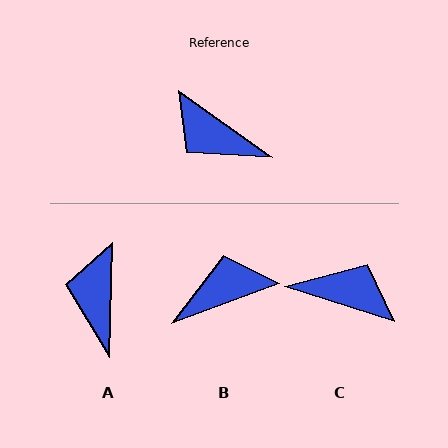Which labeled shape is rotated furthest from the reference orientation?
C, about 162 degrees away.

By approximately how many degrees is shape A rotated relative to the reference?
Approximately 56 degrees clockwise.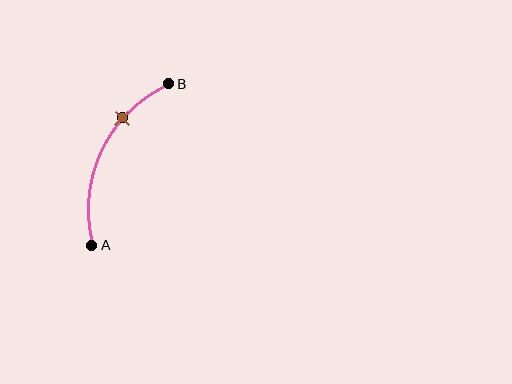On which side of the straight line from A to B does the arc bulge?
The arc bulges to the left of the straight line connecting A and B.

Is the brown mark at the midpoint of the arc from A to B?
No. The brown mark lies on the arc but is closer to endpoint B. The arc midpoint would be at the point on the curve equidistant along the arc from both A and B.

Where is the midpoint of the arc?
The arc midpoint is the point on the curve farthest from the straight line joining A and B. It sits to the left of that line.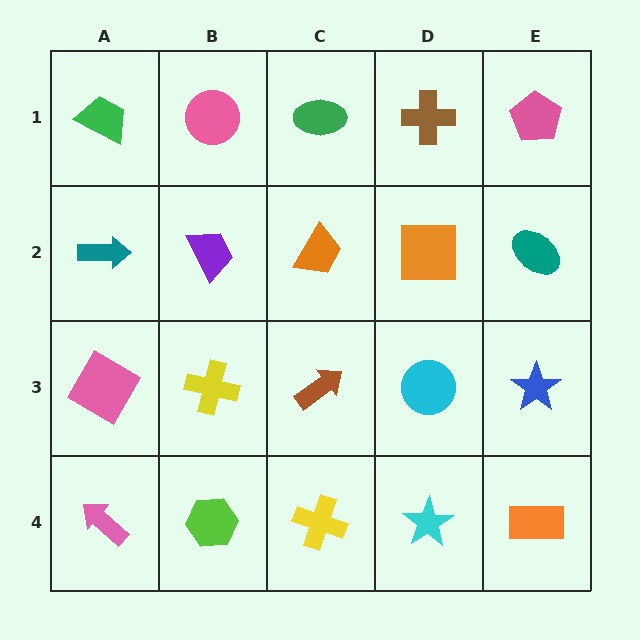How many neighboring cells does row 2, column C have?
4.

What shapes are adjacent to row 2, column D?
A brown cross (row 1, column D), a cyan circle (row 3, column D), an orange trapezoid (row 2, column C), a teal ellipse (row 2, column E).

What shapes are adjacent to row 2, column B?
A pink circle (row 1, column B), a yellow cross (row 3, column B), a teal arrow (row 2, column A), an orange trapezoid (row 2, column C).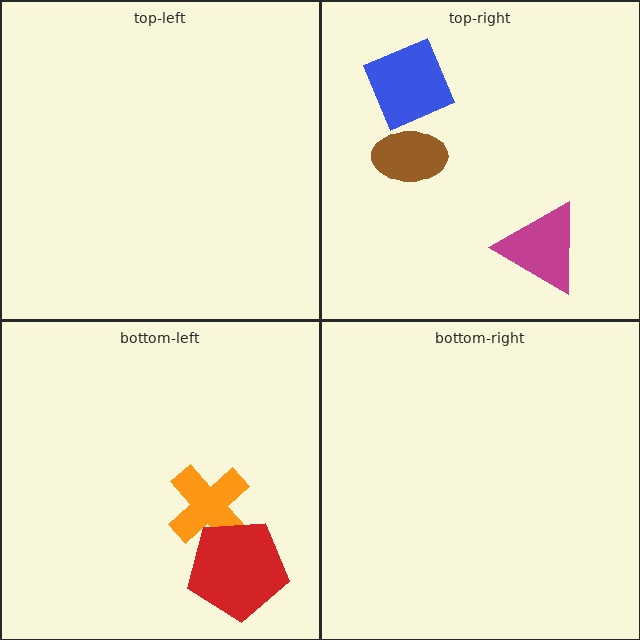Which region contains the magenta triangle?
The top-right region.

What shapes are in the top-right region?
The magenta triangle, the brown ellipse, the blue diamond.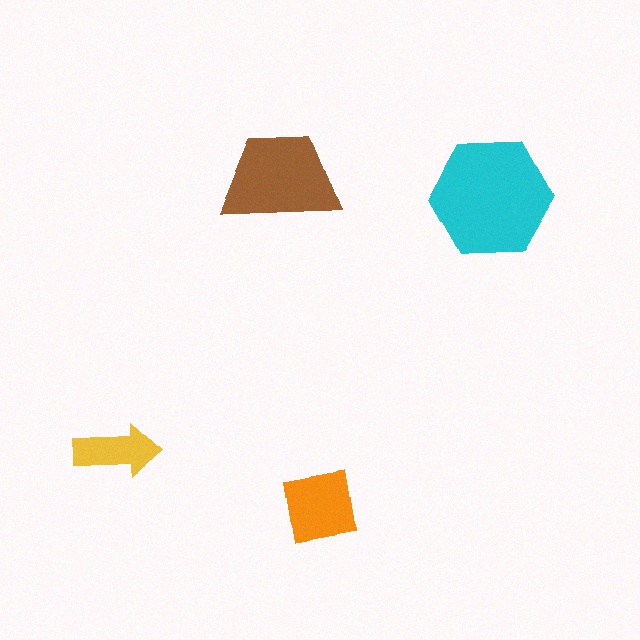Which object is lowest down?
The orange square is bottommost.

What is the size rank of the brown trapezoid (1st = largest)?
2nd.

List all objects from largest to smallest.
The cyan hexagon, the brown trapezoid, the orange square, the yellow arrow.